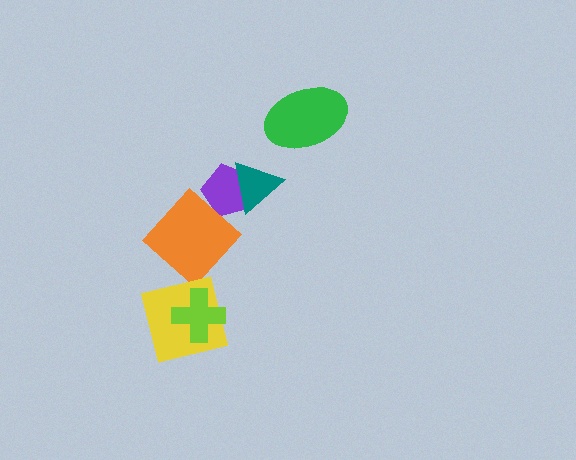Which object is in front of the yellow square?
The lime cross is in front of the yellow square.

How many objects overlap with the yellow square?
1 object overlaps with the yellow square.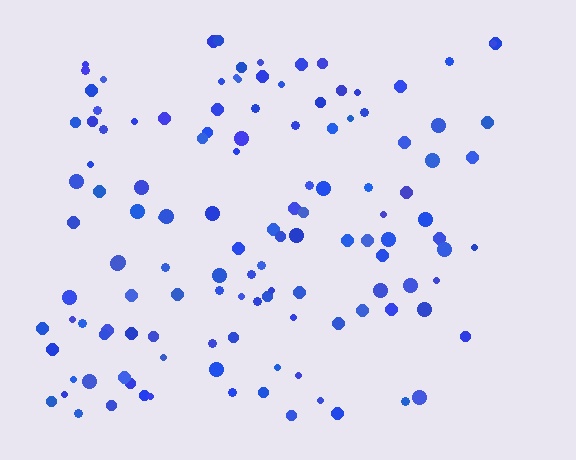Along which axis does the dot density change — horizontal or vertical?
Horizontal.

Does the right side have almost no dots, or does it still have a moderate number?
Still a moderate number, just noticeably fewer than the left.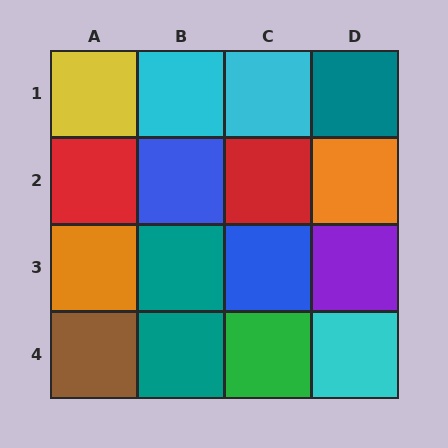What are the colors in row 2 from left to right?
Red, blue, red, orange.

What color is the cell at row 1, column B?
Cyan.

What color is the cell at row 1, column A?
Yellow.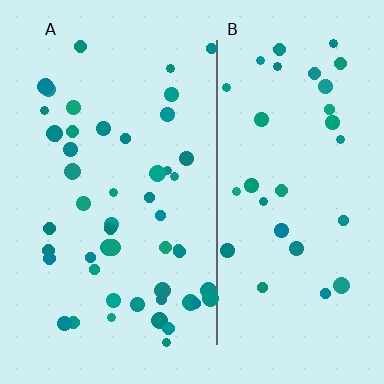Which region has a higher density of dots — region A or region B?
A (the left).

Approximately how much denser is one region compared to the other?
Approximately 1.5× — region A over region B.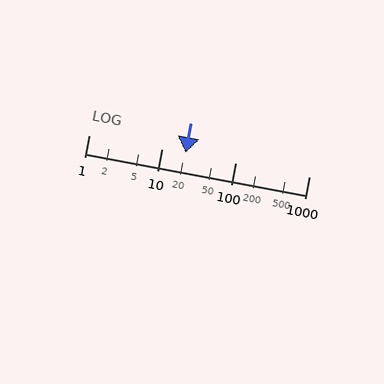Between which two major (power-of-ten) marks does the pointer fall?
The pointer is between 10 and 100.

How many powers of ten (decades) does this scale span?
The scale spans 3 decades, from 1 to 1000.